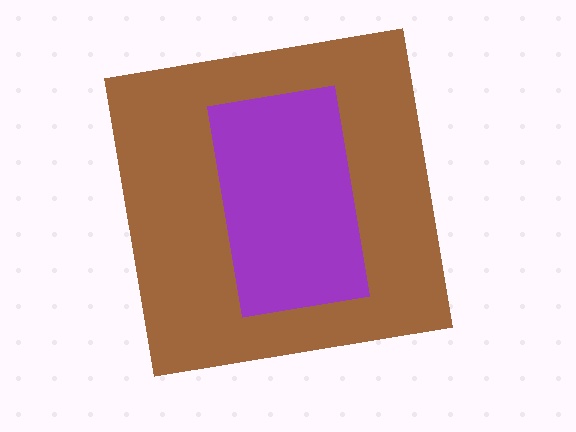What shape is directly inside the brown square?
The purple rectangle.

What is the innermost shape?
The purple rectangle.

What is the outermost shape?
The brown square.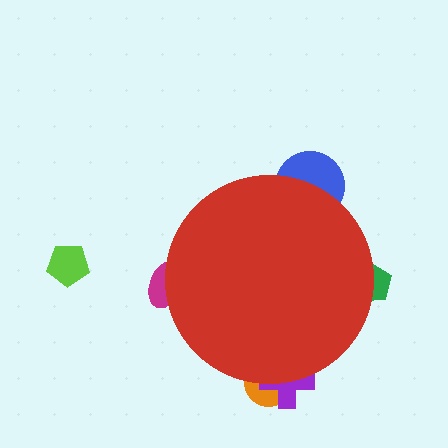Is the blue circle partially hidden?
Yes, the blue circle is partially hidden behind the red circle.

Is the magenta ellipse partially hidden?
Yes, the magenta ellipse is partially hidden behind the red circle.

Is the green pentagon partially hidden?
Yes, the green pentagon is partially hidden behind the red circle.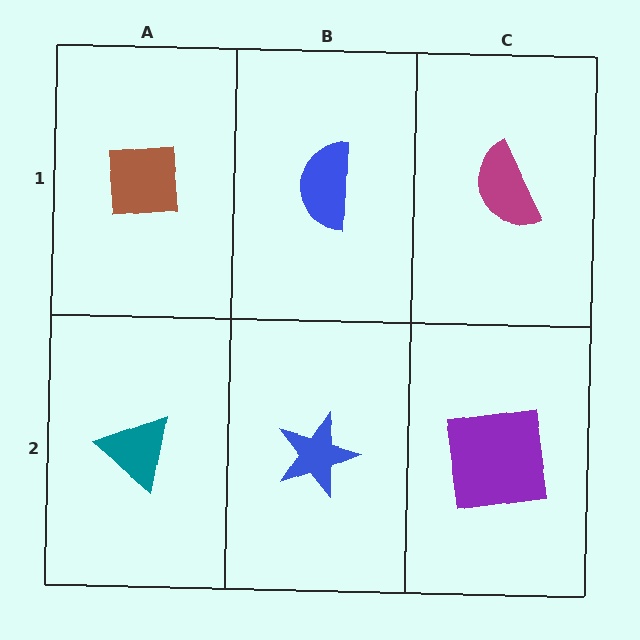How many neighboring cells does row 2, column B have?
3.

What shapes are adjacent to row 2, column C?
A magenta semicircle (row 1, column C), a blue star (row 2, column B).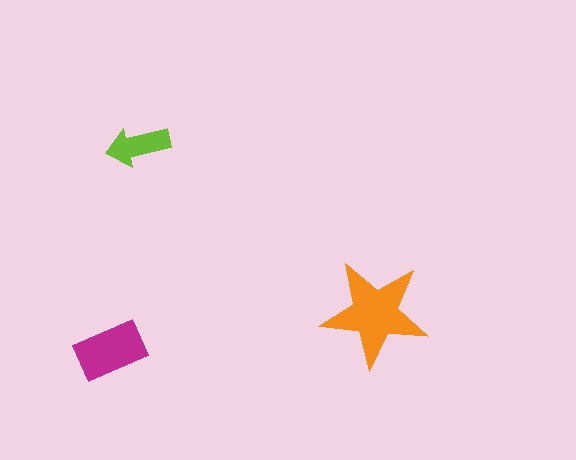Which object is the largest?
The orange star.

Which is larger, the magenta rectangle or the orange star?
The orange star.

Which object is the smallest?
The lime arrow.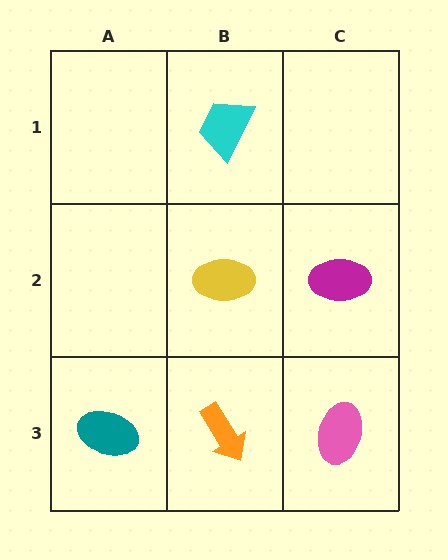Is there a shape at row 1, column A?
No, that cell is empty.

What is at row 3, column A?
A teal ellipse.